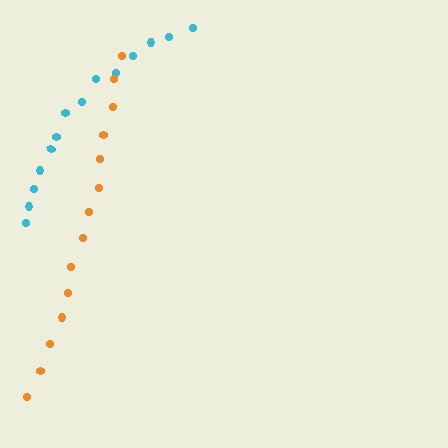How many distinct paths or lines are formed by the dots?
There are 2 distinct paths.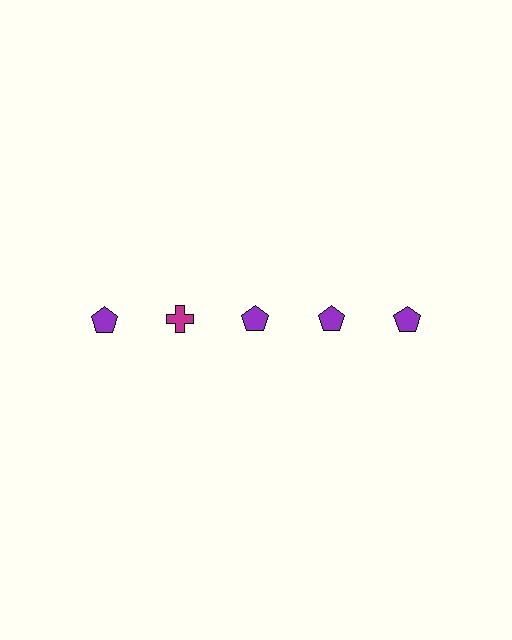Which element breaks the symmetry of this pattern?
The magenta cross in the top row, second from left column breaks the symmetry. All other shapes are purple pentagons.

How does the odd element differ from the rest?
It differs in both color (magenta instead of purple) and shape (cross instead of pentagon).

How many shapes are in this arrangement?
There are 5 shapes arranged in a grid pattern.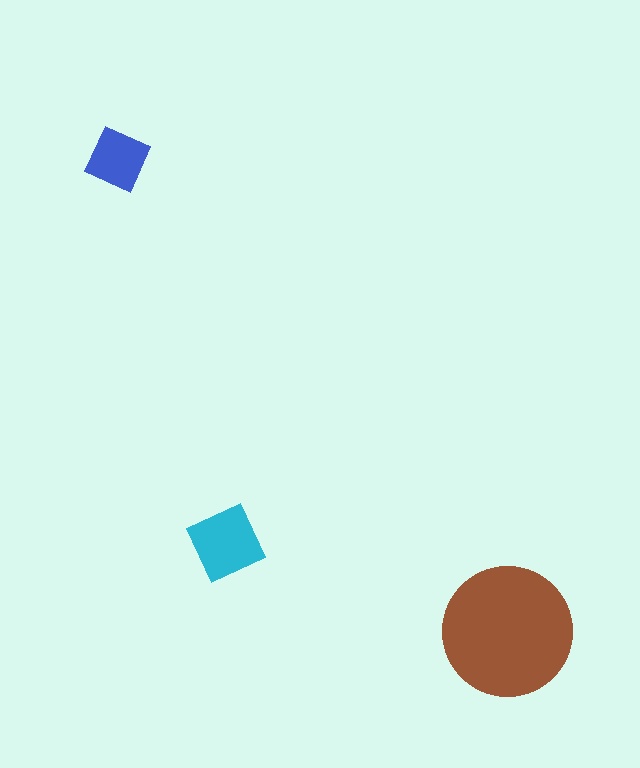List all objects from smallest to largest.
The blue square, the cyan diamond, the brown circle.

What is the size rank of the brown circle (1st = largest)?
1st.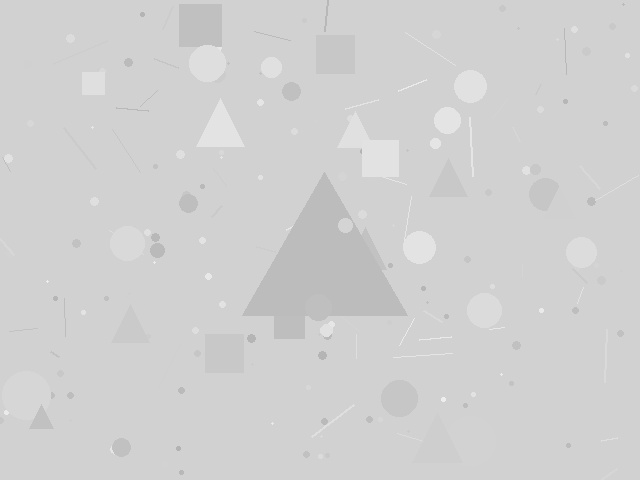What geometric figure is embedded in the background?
A triangle is embedded in the background.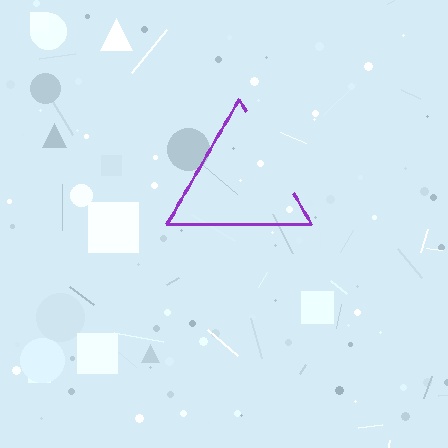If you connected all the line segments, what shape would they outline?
They would outline a triangle.